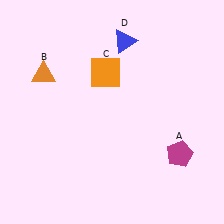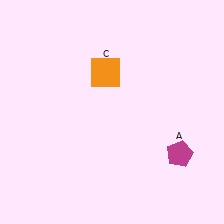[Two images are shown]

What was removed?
The blue triangle (D), the orange triangle (B) were removed in Image 2.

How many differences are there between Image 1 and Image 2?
There are 2 differences between the two images.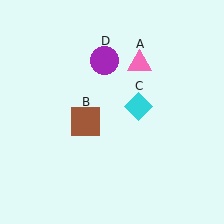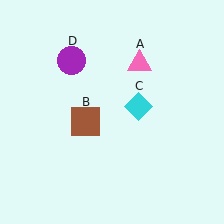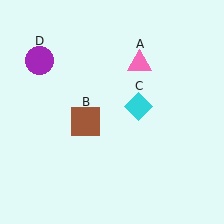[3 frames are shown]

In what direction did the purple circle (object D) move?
The purple circle (object D) moved left.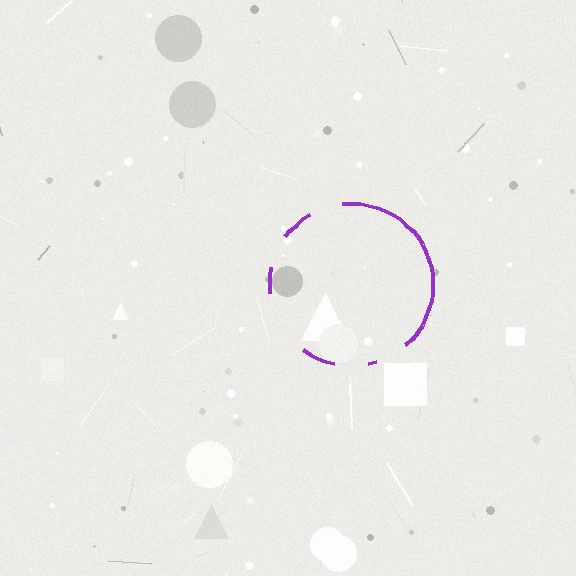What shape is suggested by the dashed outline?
The dashed outline suggests a circle.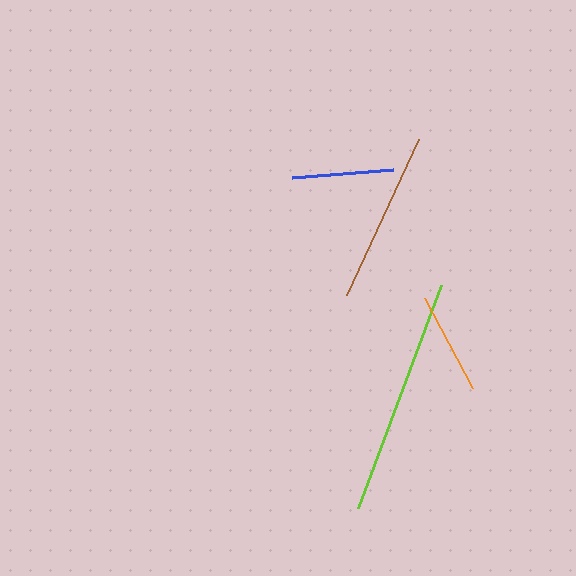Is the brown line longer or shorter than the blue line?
The brown line is longer than the blue line.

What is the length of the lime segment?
The lime segment is approximately 238 pixels long.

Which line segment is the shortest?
The blue line is the shortest at approximately 102 pixels.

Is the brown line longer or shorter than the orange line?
The brown line is longer than the orange line.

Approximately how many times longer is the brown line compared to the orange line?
The brown line is approximately 1.7 times the length of the orange line.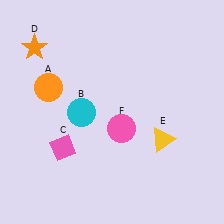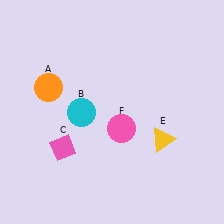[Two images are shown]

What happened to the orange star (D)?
The orange star (D) was removed in Image 2. It was in the top-left area of Image 1.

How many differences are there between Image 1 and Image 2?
There is 1 difference between the two images.